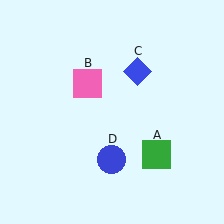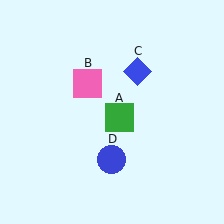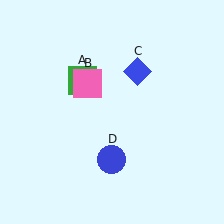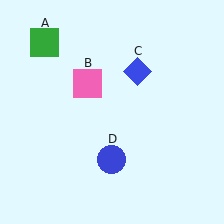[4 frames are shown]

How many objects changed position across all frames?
1 object changed position: green square (object A).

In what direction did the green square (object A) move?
The green square (object A) moved up and to the left.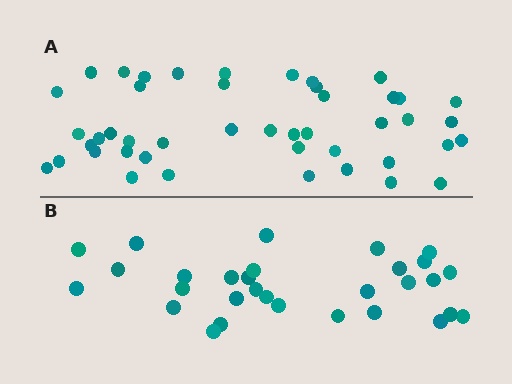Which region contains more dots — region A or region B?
Region A (the top region) has more dots.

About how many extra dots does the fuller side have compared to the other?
Region A has approximately 15 more dots than region B.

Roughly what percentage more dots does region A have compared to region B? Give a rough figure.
About 50% more.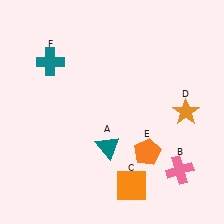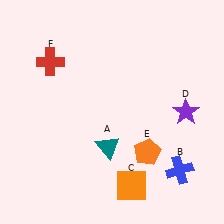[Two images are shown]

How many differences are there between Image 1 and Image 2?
There are 3 differences between the two images.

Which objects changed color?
B changed from pink to blue. D changed from orange to purple. F changed from teal to red.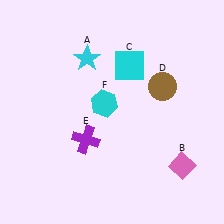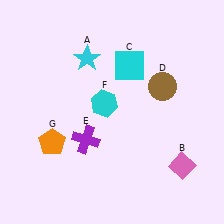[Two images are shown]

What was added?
An orange pentagon (G) was added in Image 2.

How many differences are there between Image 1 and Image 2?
There is 1 difference between the two images.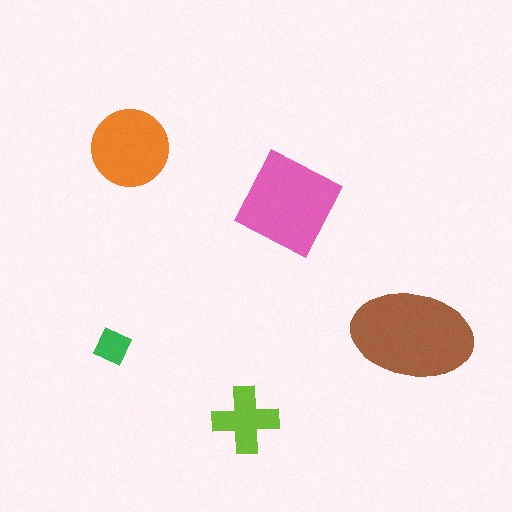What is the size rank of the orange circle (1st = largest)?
3rd.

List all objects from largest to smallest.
The brown ellipse, the pink square, the orange circle, the lime cross, the green diamond.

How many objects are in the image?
There are 5 objects in the image.